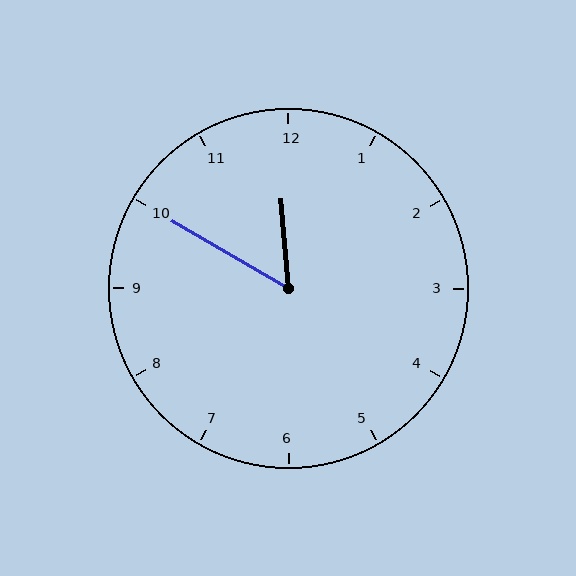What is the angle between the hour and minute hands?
Approximately 55 degrees.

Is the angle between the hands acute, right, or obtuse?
It is acute.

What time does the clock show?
11:50.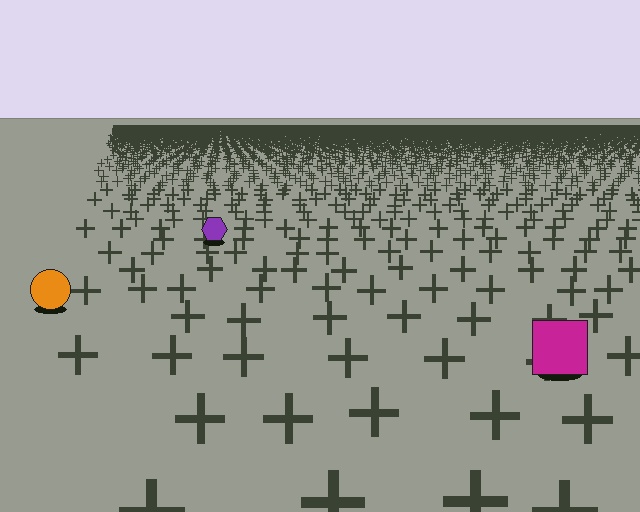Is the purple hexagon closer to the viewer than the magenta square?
No. The magenta square is closer — you can tell from the texture gradient: the ground texture is coarser near it.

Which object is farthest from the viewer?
The purple hexagon is farthest from the viewer. It appears smaller and the ground texture around it is denser.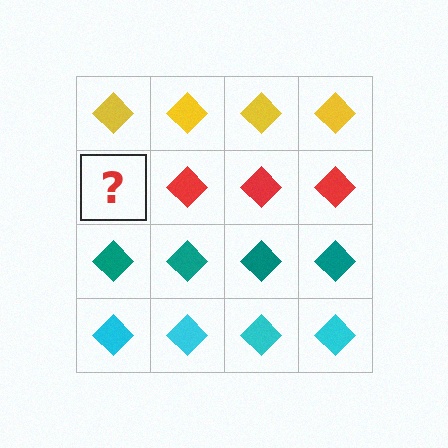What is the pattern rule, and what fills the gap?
The rule is that each row has a consistent color. The gap should be filled with a red diamond.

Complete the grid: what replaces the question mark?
The question mark should be replaced with a red diamond.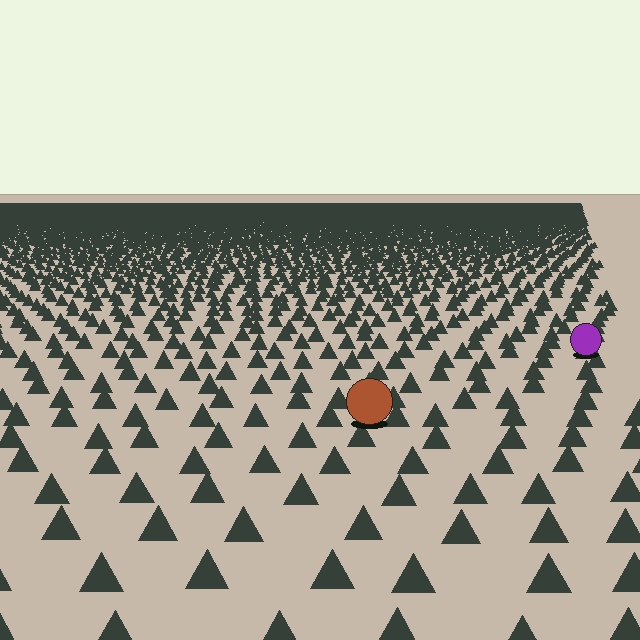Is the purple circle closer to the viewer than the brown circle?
No. The brown circle is closer — you can tell from the texture gradient: the ground texture is coarser near it.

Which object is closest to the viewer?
The brown circle is closest. The texture marks near it are larger and more spread out.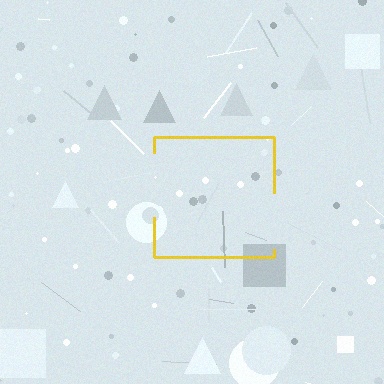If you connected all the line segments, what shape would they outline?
They would outline a square.